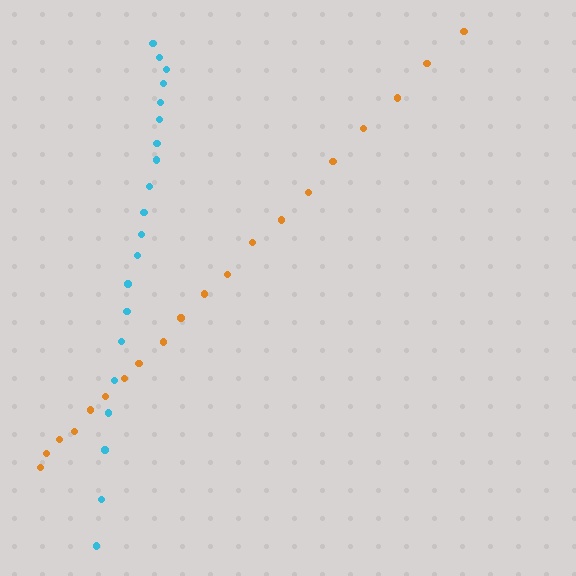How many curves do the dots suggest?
There are 2 distinct paths.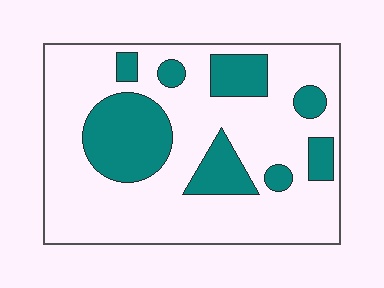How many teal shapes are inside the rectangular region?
8.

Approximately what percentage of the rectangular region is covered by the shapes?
Approximately 25%.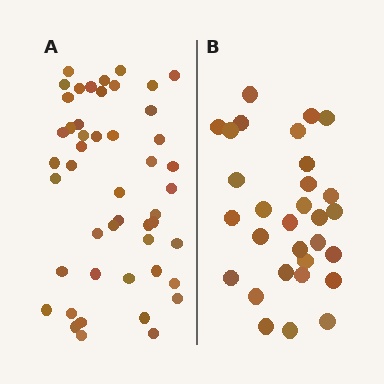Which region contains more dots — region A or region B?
Region A (the left region) has more dots.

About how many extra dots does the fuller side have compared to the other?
Region A has approximately 20 more dots than region B.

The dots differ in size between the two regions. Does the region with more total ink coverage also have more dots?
No. Region B has more total ink coverage because its dots are larger, but region A actually contains more individual dots. Total area can be misleading — the number of items is what matters here.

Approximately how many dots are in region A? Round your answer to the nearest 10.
About 50 dots. (The exact count is 48, which rounds to 50.)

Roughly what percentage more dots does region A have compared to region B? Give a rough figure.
About 60% more.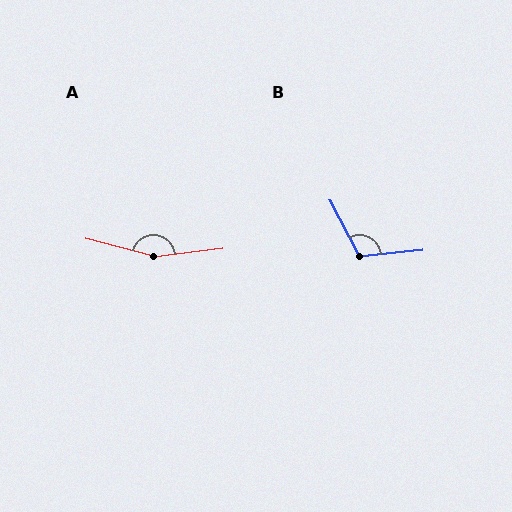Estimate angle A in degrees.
Approximately 159 degrees.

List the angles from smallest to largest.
B (112°), A (159°).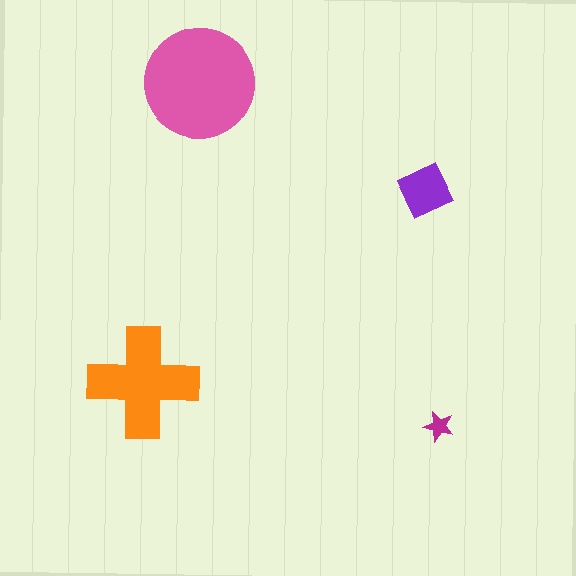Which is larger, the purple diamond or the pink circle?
The pink circle.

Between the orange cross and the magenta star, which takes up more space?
The orange cross.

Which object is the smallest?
The magenta star.